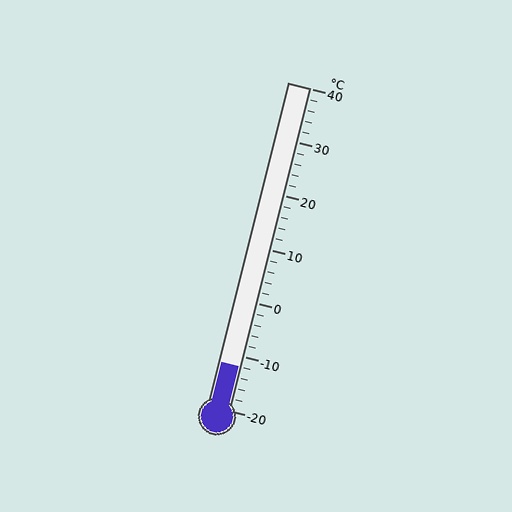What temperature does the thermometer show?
The thermometer shows approximately -12°C.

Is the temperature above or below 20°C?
The temperature is below 20°C.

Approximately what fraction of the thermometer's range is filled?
The thermometer is filled to approximately 15% of its range.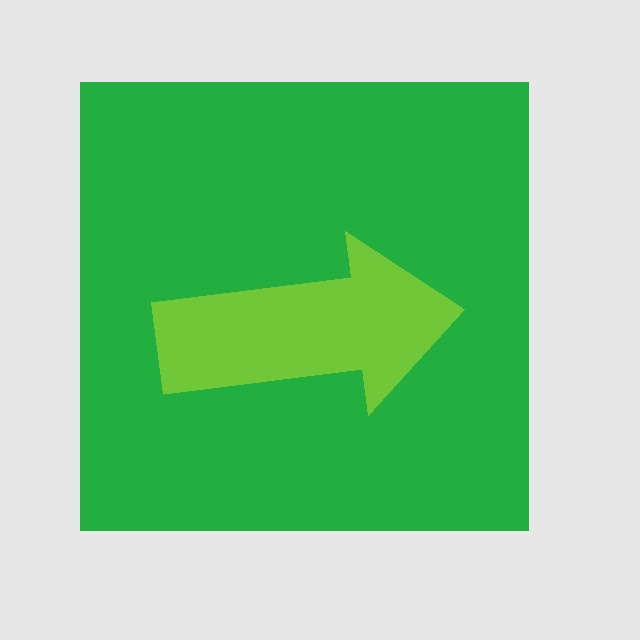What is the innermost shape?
The lime arrow.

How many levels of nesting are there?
2.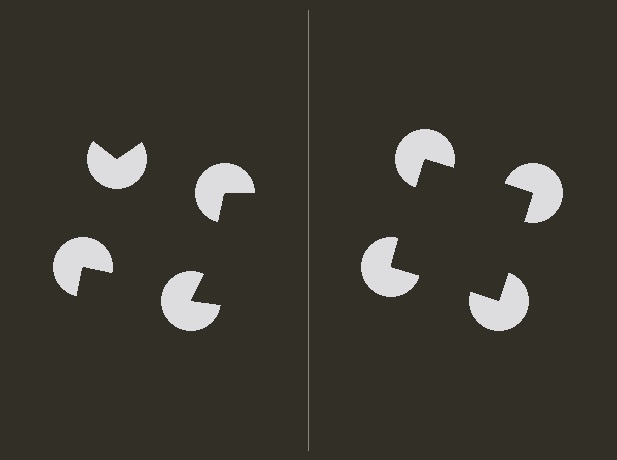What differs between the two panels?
The pac-man discs are positioned identically on both sides; only the wedge orientations differ. On the right they align to a square; on the left they are misaligned.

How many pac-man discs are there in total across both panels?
8 — 4 on each side.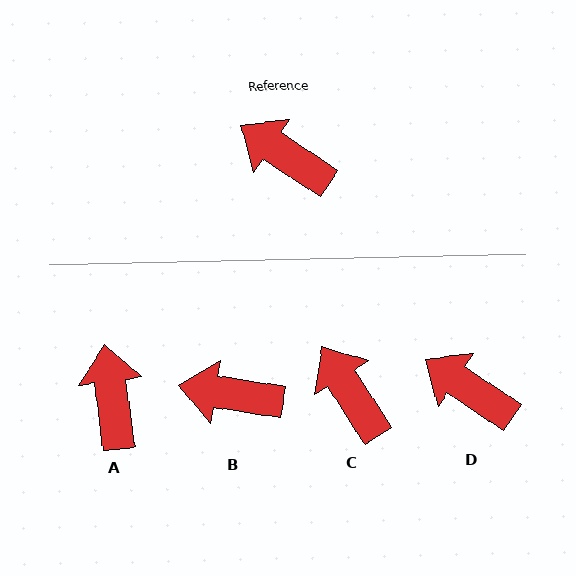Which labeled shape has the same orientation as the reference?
D.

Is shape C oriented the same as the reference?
No, it is off by about 24 degrees.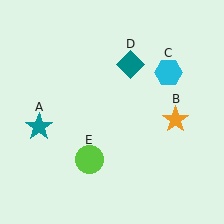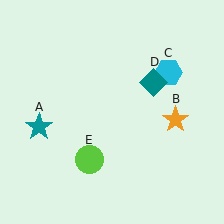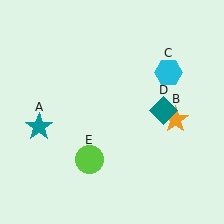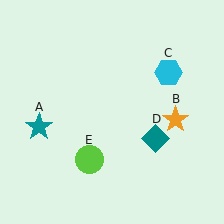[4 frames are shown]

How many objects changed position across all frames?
1 object changed position: teal diamond (object D).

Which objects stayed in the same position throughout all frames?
Teal star (object A) and orange star (object B) and cyan hexagon (object C) and lime circle (object E) remained stationary.